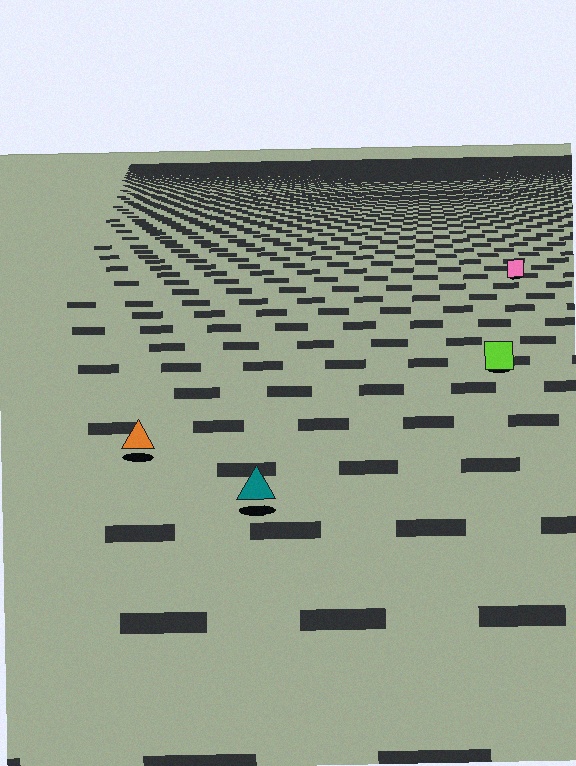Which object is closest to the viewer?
The teal triangle is closest. The texture marks near it are larger and more spread out.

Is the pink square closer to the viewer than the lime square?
No. The lime square is closer — you can tell from the texture gradient: the ground texture is coarser near it.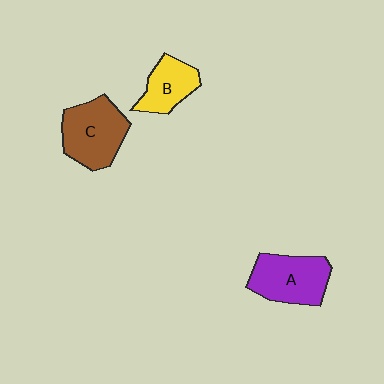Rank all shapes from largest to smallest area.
From largest to smallest: C (brown), A (purple), B (yellow).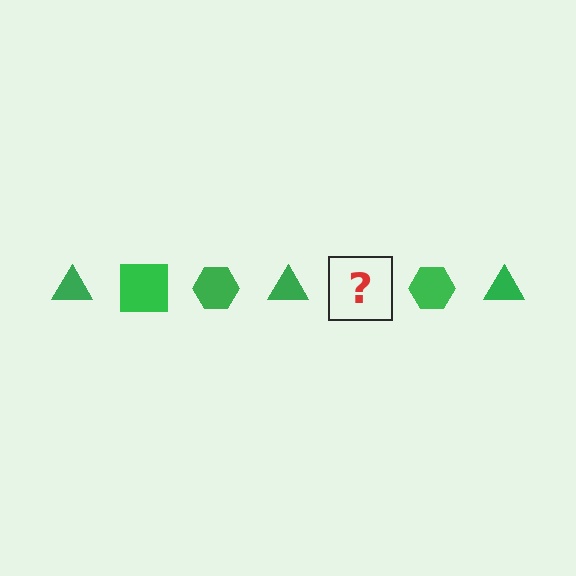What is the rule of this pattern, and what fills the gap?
The rule is that the pattern cycles through triangle, square, hexagon shapes in green. The gap should be filled with a green square.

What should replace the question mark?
The question mark should be replaced with a green square.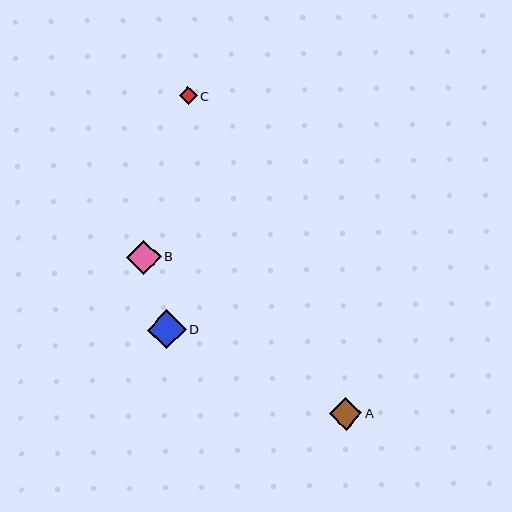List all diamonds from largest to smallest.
From largest to smallest: D, B, A, C.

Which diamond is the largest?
Diamond D is the largest with a size of approximately 39 pixels.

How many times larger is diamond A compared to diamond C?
Diamond A is approximately 1.8 times the size of diamond C.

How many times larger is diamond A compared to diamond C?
Diamond A is approximately 1.8 times the size of diamond C.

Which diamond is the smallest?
Diamond C is the smallest with a size of approximately 18 pixels.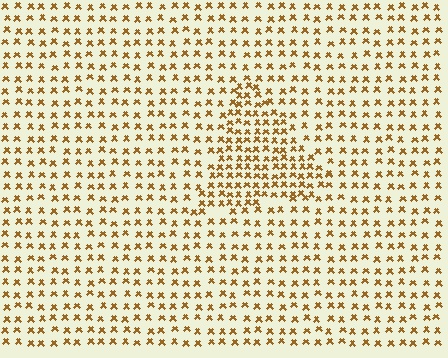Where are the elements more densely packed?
The elements are more densely packed inside the triangle boundary.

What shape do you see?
I see a triangle.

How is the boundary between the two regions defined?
The boundary is defined by a change in element density (approximately 1.8x ratio). All elements are the same color, size, and shape.